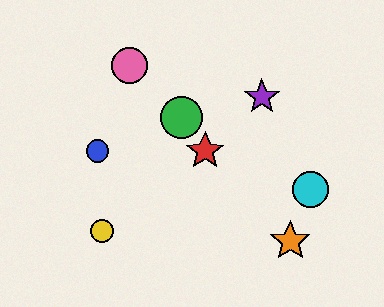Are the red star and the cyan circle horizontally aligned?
No, the red star is at y≈151 and the cyan circle is at y≈190.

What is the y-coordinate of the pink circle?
The pink circle is at y≈66.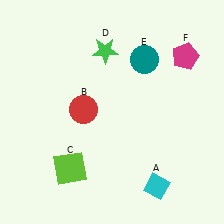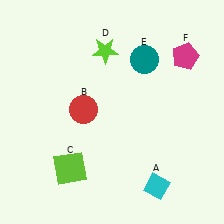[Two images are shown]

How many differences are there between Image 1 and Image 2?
There is 1 difference between the two images.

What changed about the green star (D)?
In Image 1, D is green. In Image 2, it changed to lime.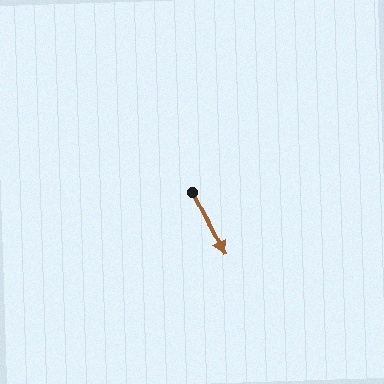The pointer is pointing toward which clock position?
Roughly 5 o'clock.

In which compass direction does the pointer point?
Southeast.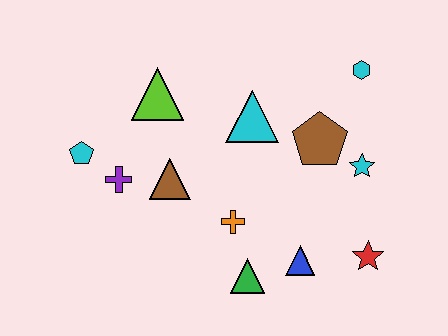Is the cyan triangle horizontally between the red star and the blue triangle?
No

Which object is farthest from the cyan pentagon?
The red star is farthest from the cyan pentagon.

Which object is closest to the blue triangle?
The green triangle is closest to the blue triangle.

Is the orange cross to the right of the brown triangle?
Yes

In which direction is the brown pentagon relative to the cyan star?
The brown pentagon is to the left of the cyan star.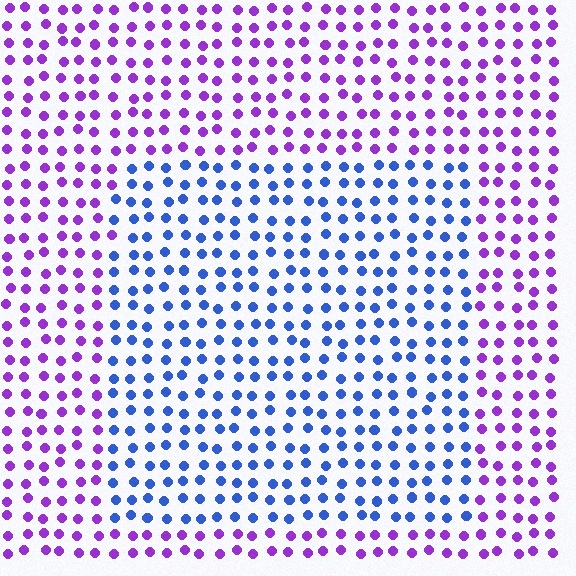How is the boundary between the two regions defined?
The boundary is defined purely by a slight shift in hue (about 56 degrees). Spacing, size, and orientation are identical on both sides.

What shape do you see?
I see a rectangle.